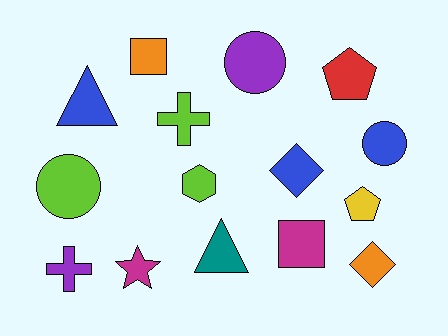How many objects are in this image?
There are 15 objects.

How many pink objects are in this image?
There are no pink objects.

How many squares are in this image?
There are 2 squares.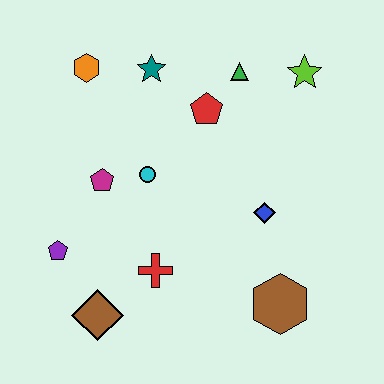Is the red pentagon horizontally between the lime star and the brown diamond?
Yes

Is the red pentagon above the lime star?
No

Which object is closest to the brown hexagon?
The blue diamond is closest to the brown hexagon.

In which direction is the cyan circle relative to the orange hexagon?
The cyan circle is below the orange hexagon.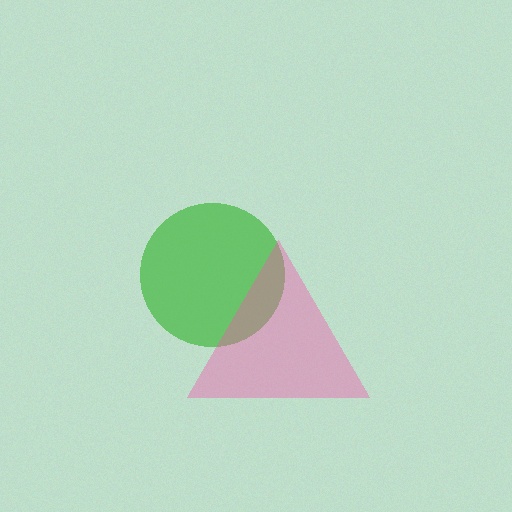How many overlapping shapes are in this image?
There are 2 overlapping shapes in the image.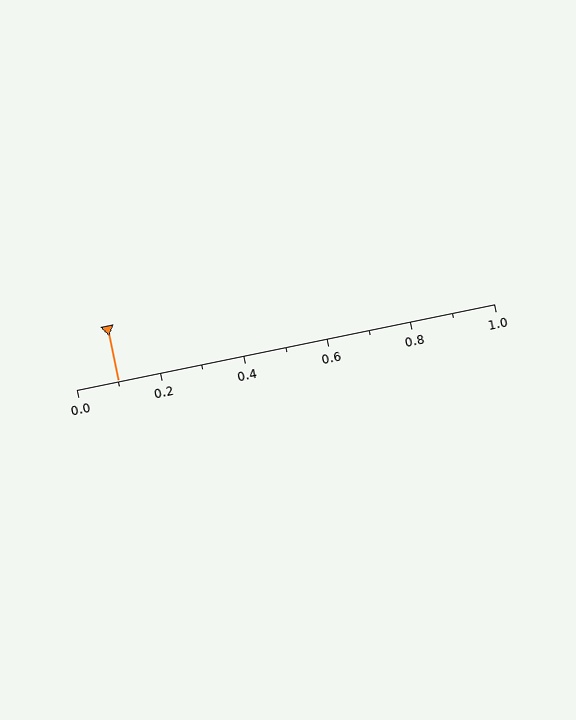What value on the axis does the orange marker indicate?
The marker indicates approximately 0.1.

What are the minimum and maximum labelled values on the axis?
The axis runs from 0.0 to 1.0.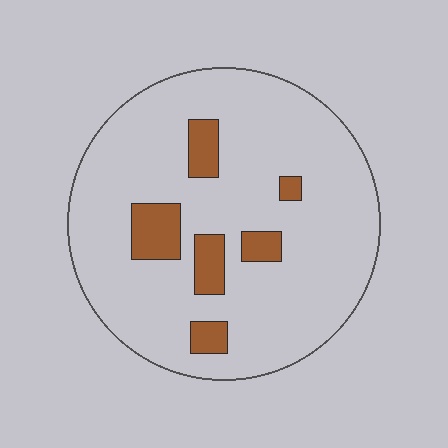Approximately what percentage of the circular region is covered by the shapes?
Approximately 10%.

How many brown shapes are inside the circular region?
6.